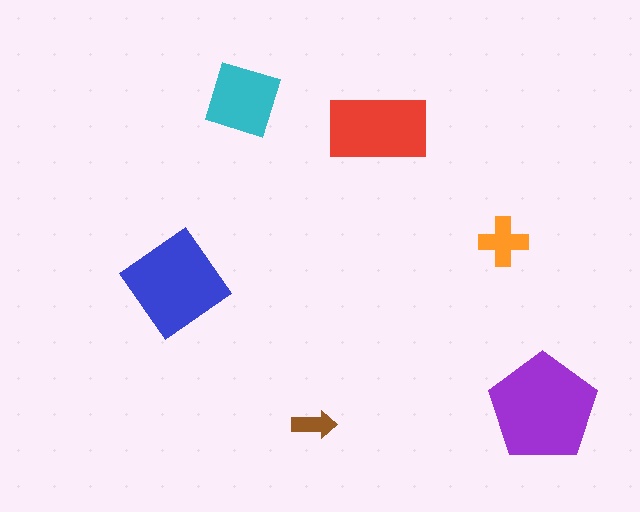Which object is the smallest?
The brown arrow.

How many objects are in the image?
There are 6 objects in the image.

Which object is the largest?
The purple pentagon.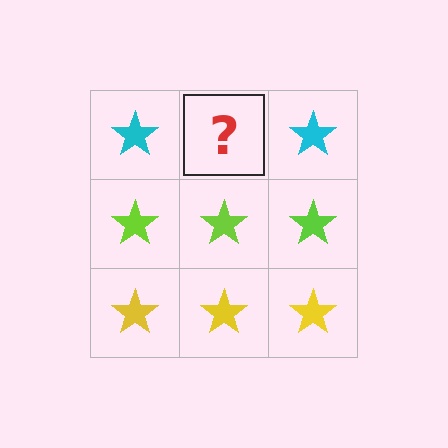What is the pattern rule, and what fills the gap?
The rule is that each row has a consistent color. The gap should be filled with a cyan star.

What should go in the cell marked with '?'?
The missing cell should contain a cyan star.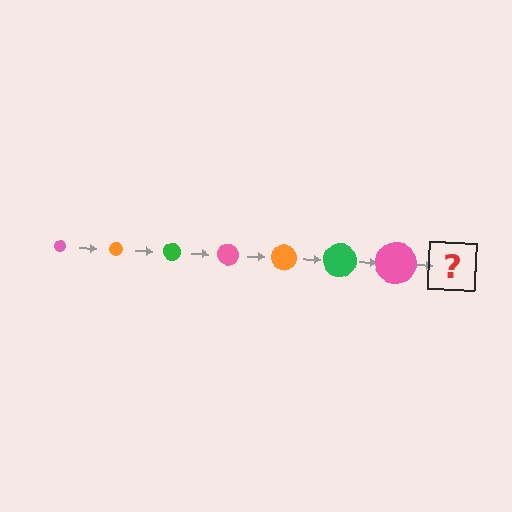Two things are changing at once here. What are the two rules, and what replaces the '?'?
The two rules are that the circle grows larger each step and the color cycles through pink, orange, and green. The '?' should be an orange circle, larger than the previous one.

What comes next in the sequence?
The next element should be an orange circle, larger than the previous one.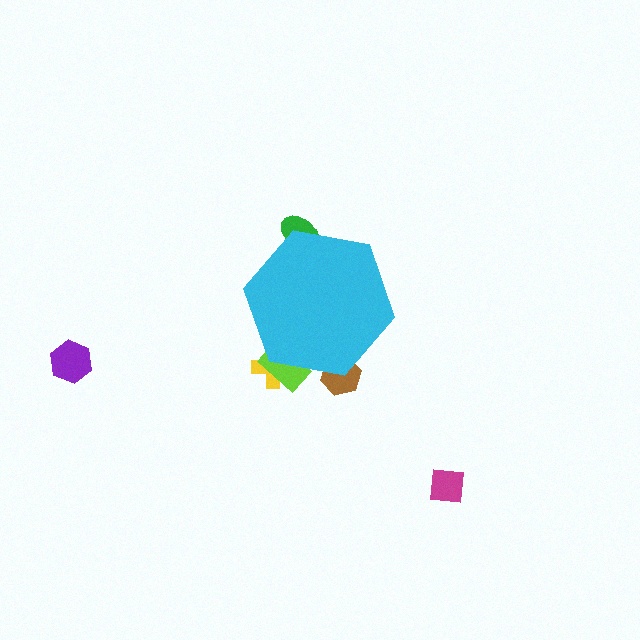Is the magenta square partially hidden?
No, the magenta square is fully visible.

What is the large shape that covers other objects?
A cyan hexagon.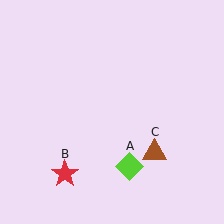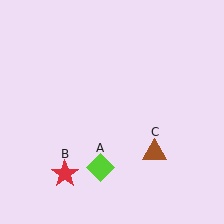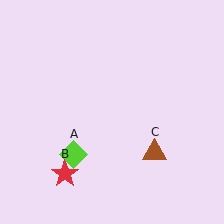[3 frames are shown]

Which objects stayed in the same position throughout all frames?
Red star (object B) and brown triangle (object C) remained stationary.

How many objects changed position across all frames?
1 object changed position: lime diamond (object A).